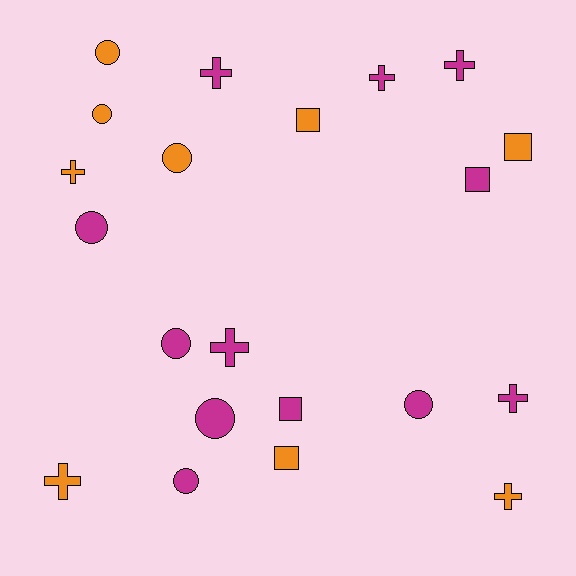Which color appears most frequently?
Magenta, with 12 objects.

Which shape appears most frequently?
Cross, with 8 objects.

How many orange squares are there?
There are 3 orange squares.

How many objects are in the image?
There are 21 objects.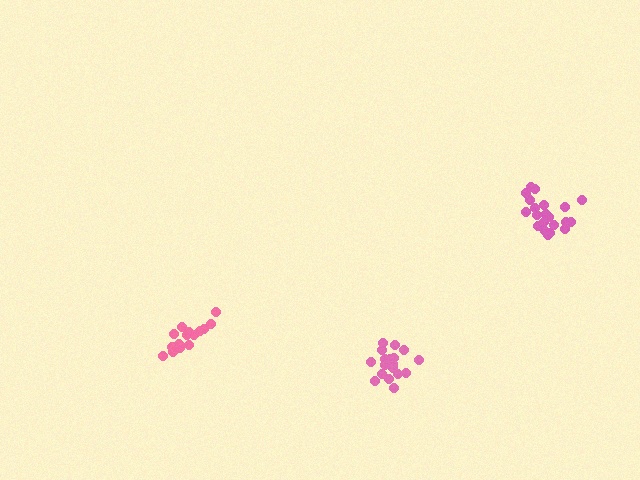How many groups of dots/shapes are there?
There are 3 groups.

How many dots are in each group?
Group 1: 15 dots, Group 2: 21 dots, Group 3: 19 dots (55 total).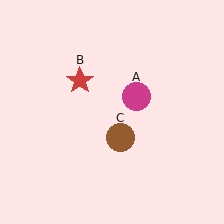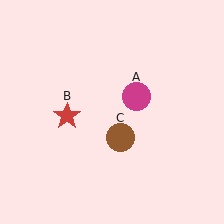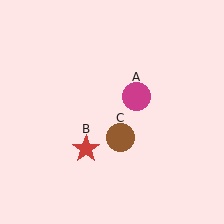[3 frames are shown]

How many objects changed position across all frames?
1 object changed position: red star (object B).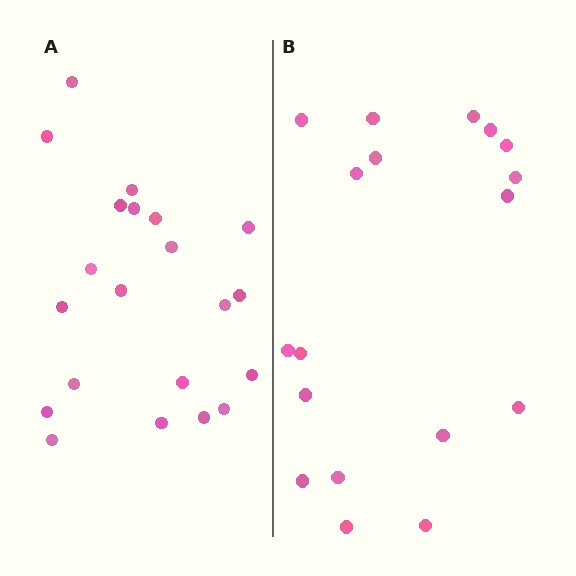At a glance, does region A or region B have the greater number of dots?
Region A (the left region) has more dots.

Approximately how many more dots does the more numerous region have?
Region A has just a few more — roughly 2 or 3 more dots than region B.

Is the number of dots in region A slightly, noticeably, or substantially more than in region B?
Region A has only slightly more — the two regions are fairly close. The ratio is roughly 1.2 to 1.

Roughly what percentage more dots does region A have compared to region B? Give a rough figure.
About 15% more.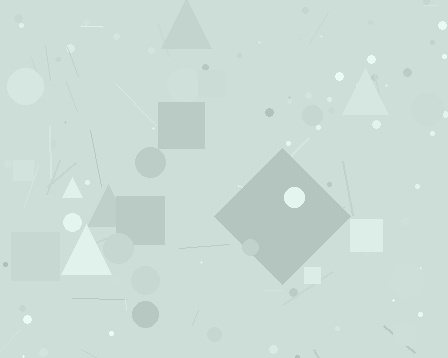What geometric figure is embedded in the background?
A diamond is embedded in the background.